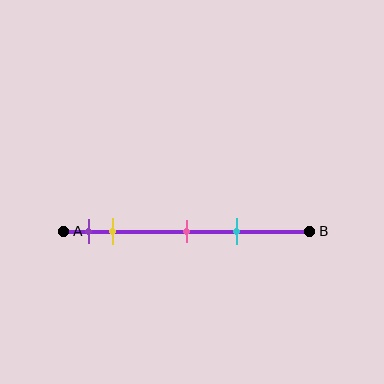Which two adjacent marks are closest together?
The purple and yellow marks are the closest adjacent pair.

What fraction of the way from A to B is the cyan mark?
The cyan mark is approximately 70% (0.7) of the way from A to B.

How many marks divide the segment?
There are 4 marks dividing the segment.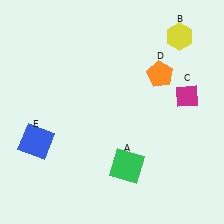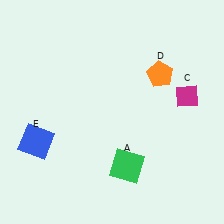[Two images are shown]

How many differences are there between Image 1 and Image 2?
There is 1 difference between the two images.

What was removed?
The yellow hexagon (B) was removed in Image 2.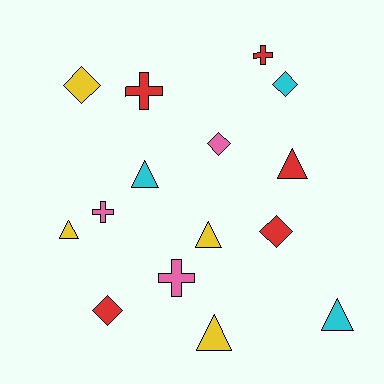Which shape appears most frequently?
Triangle, with 6 objects.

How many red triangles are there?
There is 1 red triangle.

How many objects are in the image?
There are 15 objects.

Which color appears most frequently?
Red, with 5 objects.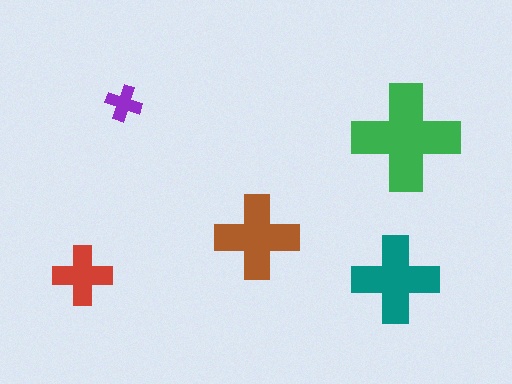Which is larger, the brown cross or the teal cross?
The teal one.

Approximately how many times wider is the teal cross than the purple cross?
About 2.5 times wider.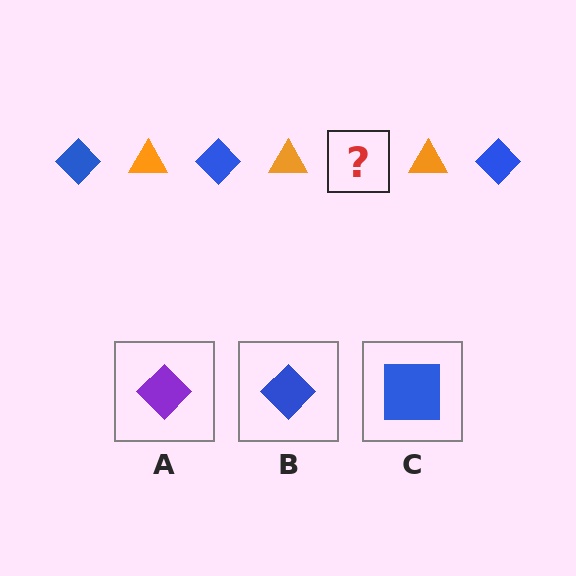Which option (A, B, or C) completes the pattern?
B.